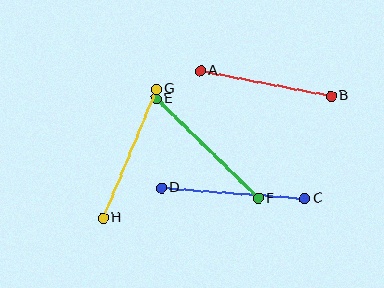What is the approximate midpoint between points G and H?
The midpoint is at approximately (130, 154) pixels.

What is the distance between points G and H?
The distance is approximately 140 pixels.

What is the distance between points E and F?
The distance is approximately 143 pixels.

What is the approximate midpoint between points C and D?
The midpoint is at approximately (233, 193) pixels.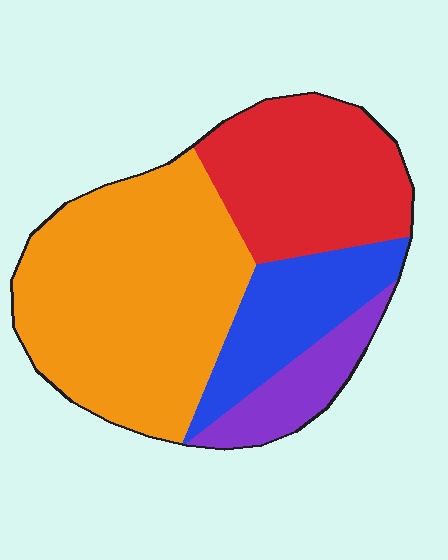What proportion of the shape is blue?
Blue takes up less than a quarter of the shape.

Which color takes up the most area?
Orange, at roughly 45%.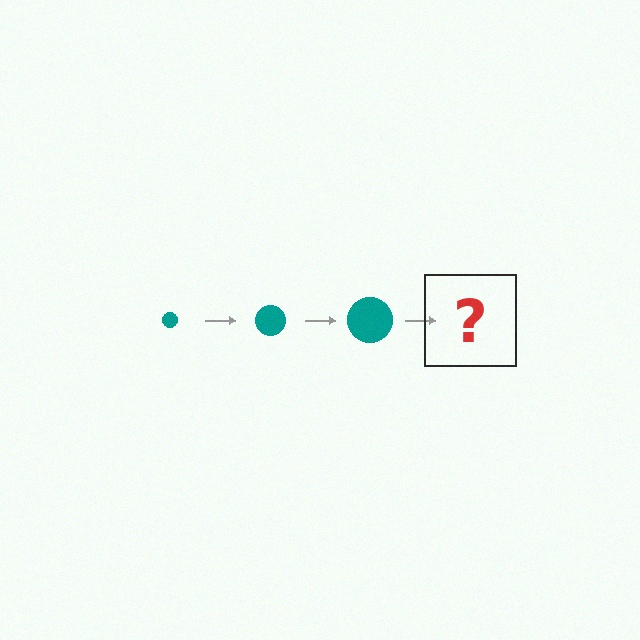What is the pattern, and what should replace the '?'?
The pattern is that the circle gets progressively larger each step. The '?' should be a teal circle, larger than the previous one.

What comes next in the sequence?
The next element should be a teal circle, larger than the previous one.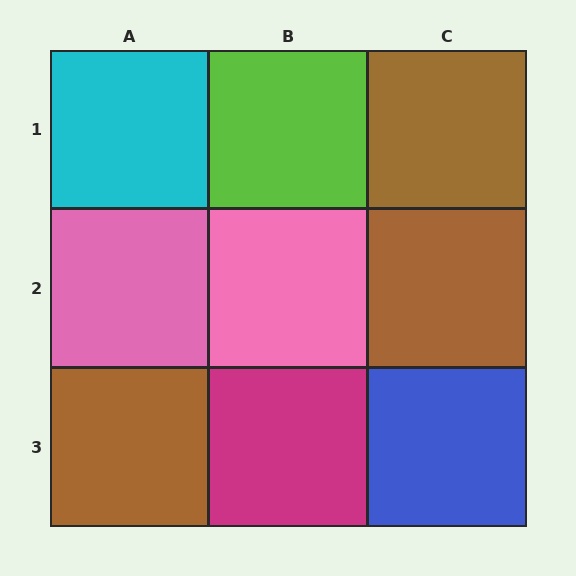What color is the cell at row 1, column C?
Brown.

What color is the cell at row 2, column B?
Pink.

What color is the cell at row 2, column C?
Brown.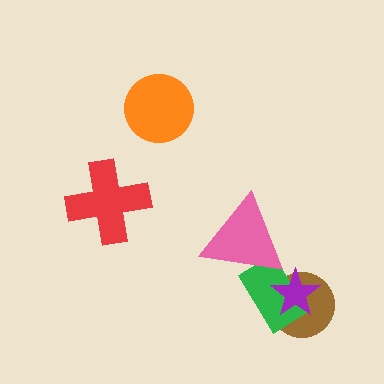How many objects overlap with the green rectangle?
3 objects overlap with the green rectangle.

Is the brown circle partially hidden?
Yes, it is partially covered by another shape.